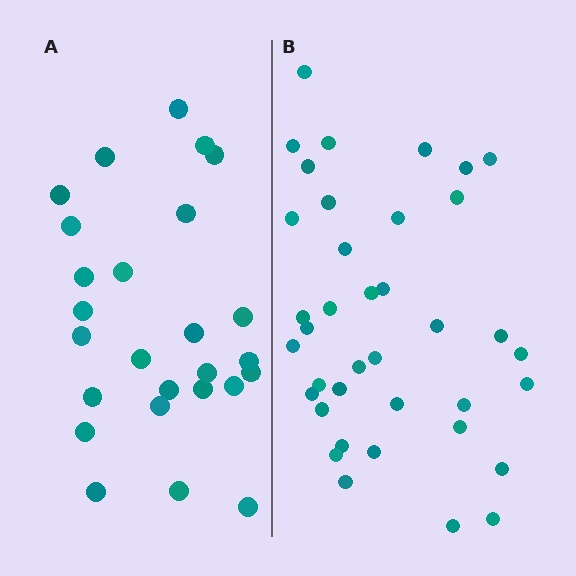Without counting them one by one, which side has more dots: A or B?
Region B (the right region) has more dots.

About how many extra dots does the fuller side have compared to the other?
Region B has roughly 12 or so more dots than region A.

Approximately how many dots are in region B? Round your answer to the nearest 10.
About 40 dots. (The exact count is 38, which rounds to 40.)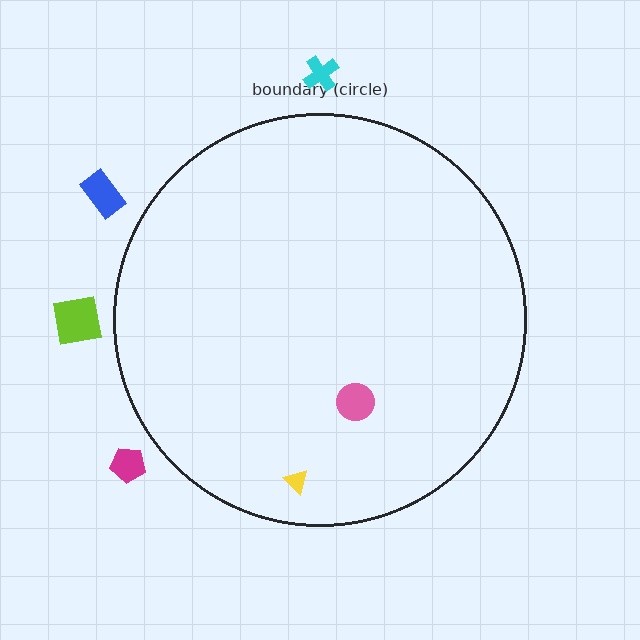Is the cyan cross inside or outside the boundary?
Outside.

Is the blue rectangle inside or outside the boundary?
Outside.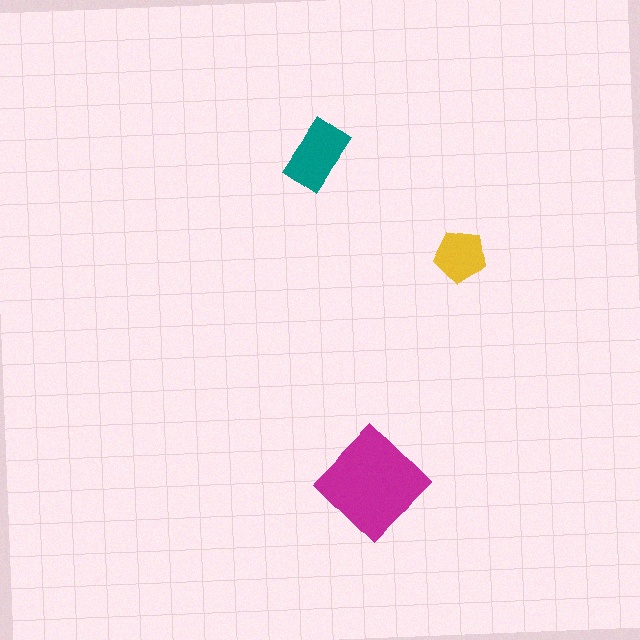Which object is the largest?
The magenta diamond.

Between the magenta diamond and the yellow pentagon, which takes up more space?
The magenta diamond.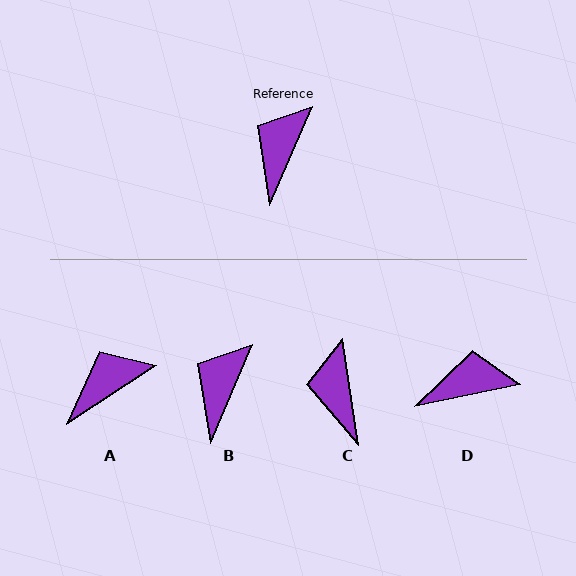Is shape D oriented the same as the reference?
No, it is off by about 55 degrees.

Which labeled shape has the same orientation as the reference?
B.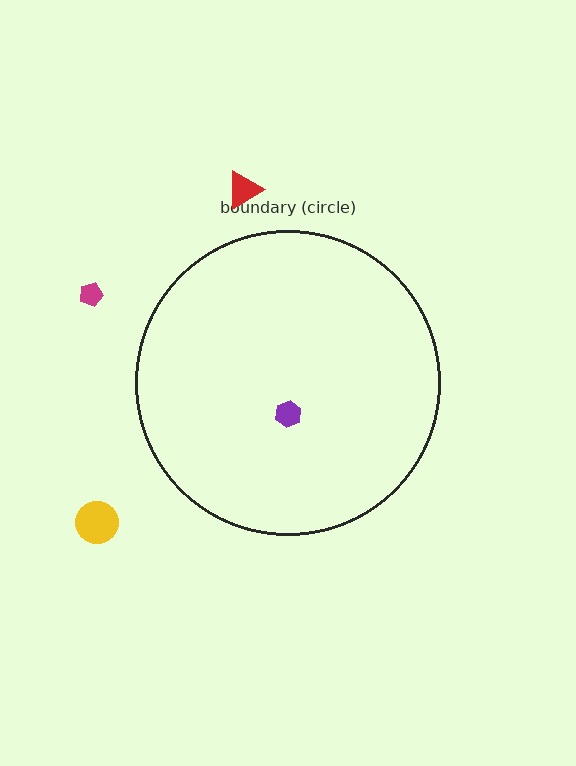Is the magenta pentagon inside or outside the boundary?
Outside.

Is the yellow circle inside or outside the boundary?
Outside.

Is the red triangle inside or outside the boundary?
Outside.